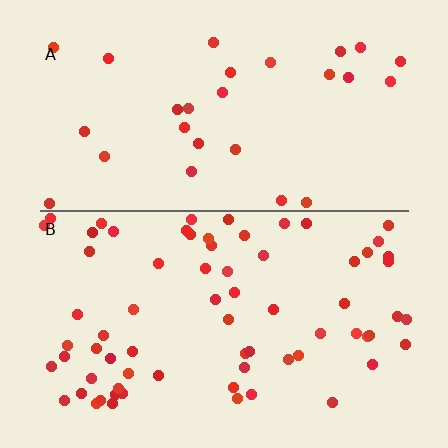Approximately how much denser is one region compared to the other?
Approximately 2.5× — region B over region A.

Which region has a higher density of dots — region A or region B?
B (the bottom).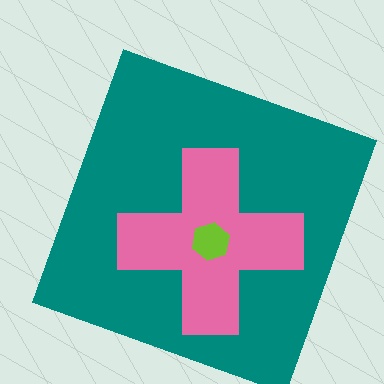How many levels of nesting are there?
3.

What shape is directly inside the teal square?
The pink cross.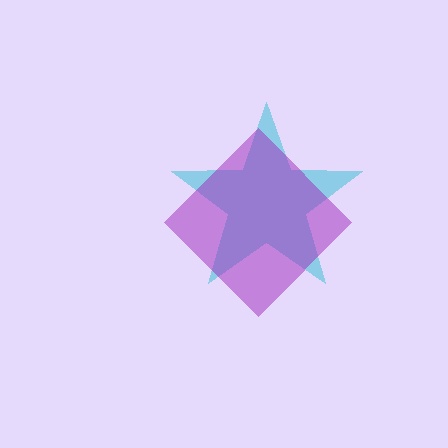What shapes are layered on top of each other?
The layered shapes are: a cyan star, a purple diamond.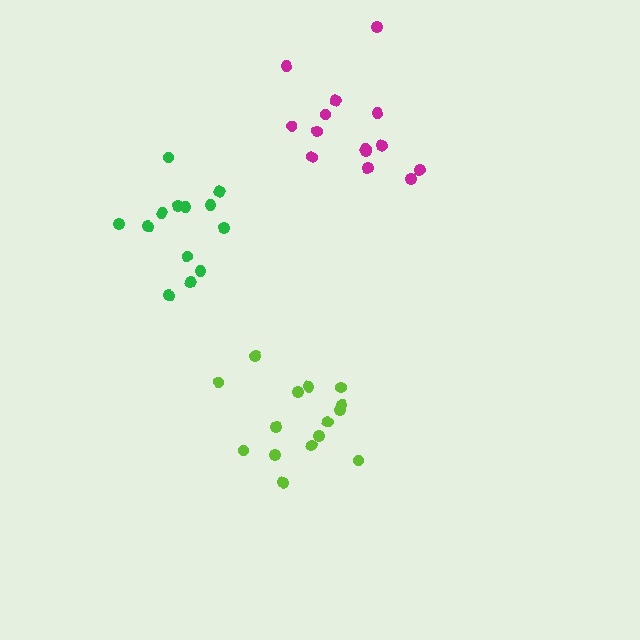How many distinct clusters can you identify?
There are 3 distinct clusters.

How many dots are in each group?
Group 1: 13 dots, Group 2: 15 dots, Group 3: 14 dots (42 total).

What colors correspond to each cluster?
The clusters are colored: green, lime, magenta.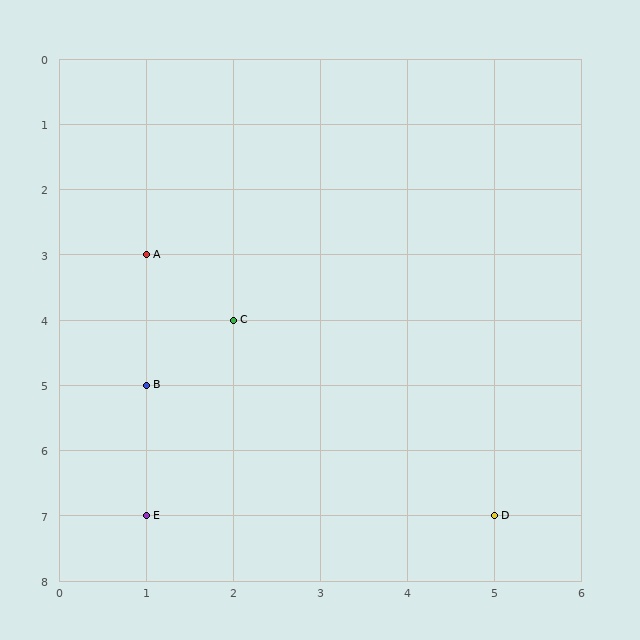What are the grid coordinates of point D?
Point D is at grid coordinates (5, 7).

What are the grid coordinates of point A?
Point A is at grid coordinates (1, 3).